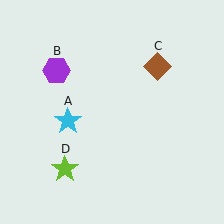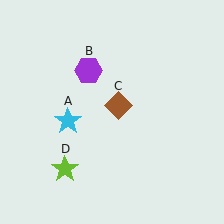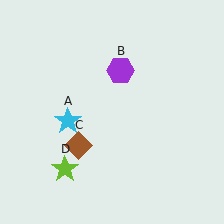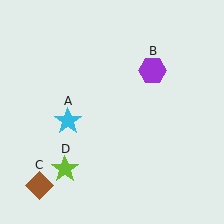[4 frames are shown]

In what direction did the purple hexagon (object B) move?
The purple hexagon (object B) moved right.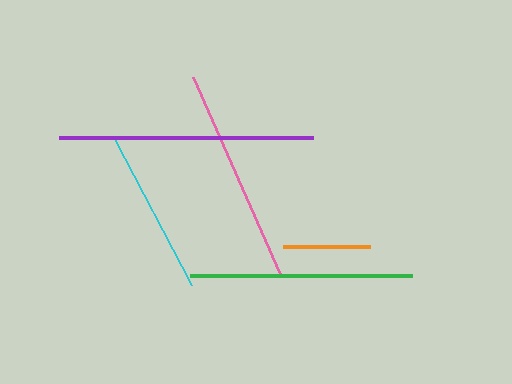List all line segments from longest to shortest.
From longest to shortest: purple, green, pink, cyan, orange.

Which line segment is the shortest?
The orange line is the shortest at approximately 87 pixels.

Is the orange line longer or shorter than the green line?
The green line is longer than the orange line.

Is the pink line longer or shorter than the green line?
The green line is longer than the pink line.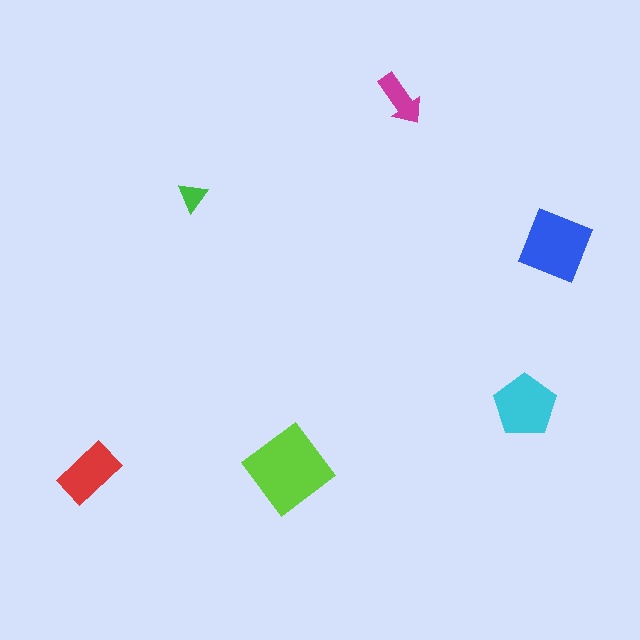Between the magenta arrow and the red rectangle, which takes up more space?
The red rectangle.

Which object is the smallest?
The green triangle.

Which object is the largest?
The lime diamond.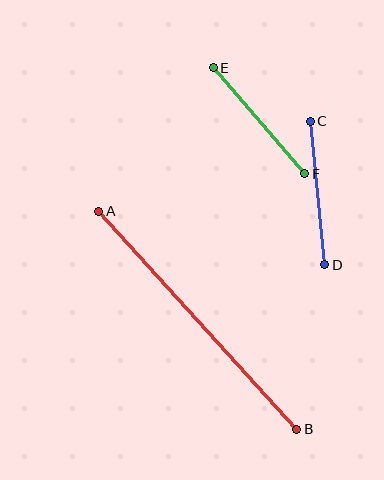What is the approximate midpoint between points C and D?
The midpoint is at approximately (318, 193) pixels.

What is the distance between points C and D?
The distance is approximately 144 pixels.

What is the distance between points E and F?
The distance is approximately 140 pixels.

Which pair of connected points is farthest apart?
Points A and B are farthest apart.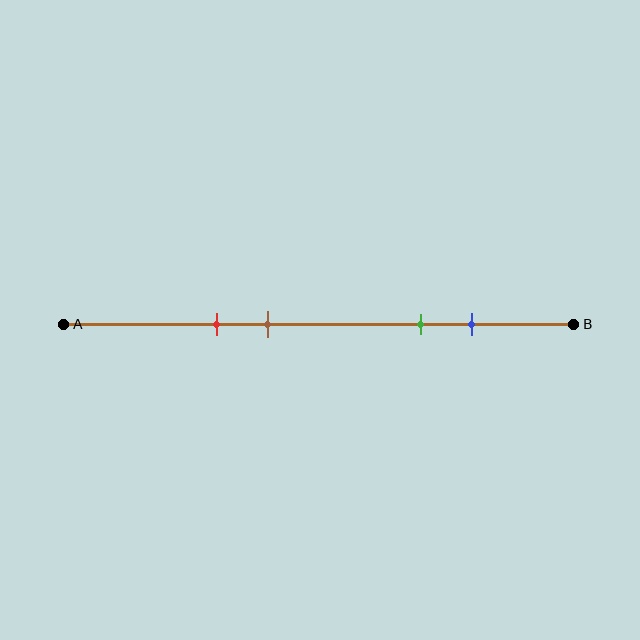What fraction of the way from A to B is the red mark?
The red mark is approximately 30% (0.3) of the way from A to B.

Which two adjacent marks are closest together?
The red and brown marks are the closest adjacent pair.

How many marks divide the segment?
There are 4 marks dividing the segment.